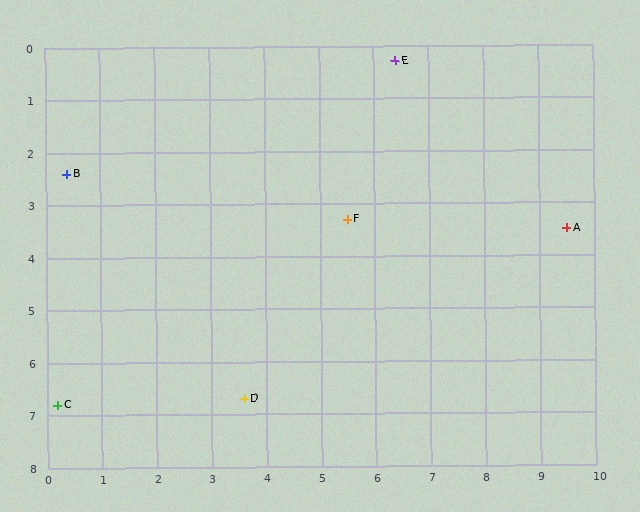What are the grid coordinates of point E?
Point E is at approximately (6.4, 0.3).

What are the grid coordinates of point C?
Point C is at approximately (0.2, 6.8).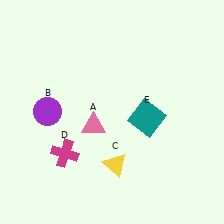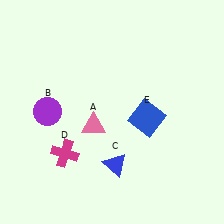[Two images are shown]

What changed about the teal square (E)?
In Image 1, E is teal. In Image 2, it changed to blue.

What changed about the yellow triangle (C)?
In Image 1, C is yellow. In Image 2, it changed to blue.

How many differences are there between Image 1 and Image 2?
There are 2 differences between the two images.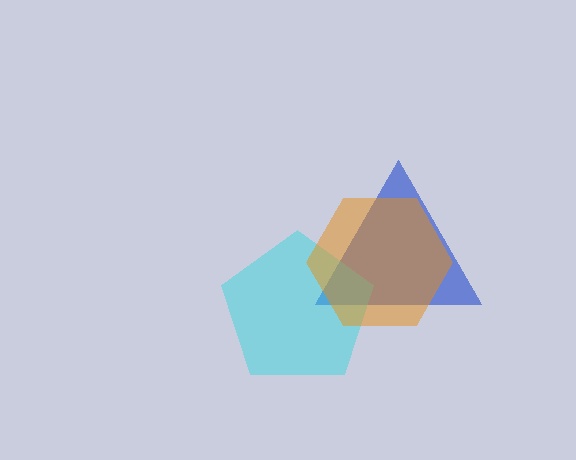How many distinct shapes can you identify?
There are 3 distinct shapes: a blue triangle, a cyan pentagon, an orange hexagon.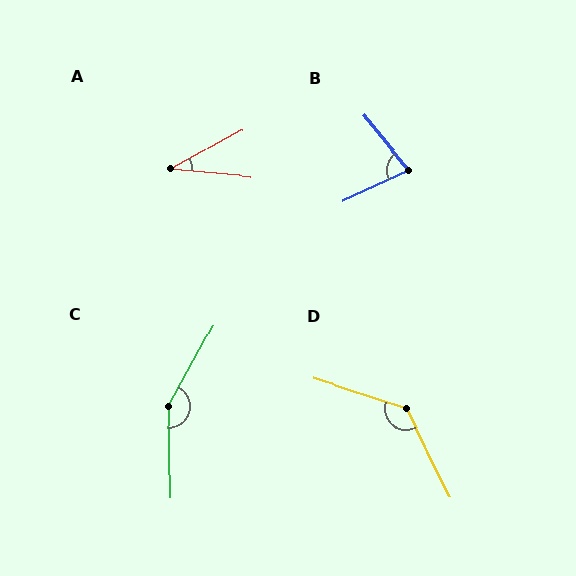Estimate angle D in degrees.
Approximately 135 degrees.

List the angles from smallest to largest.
A (34°), B (76°), D (135°), C (150°).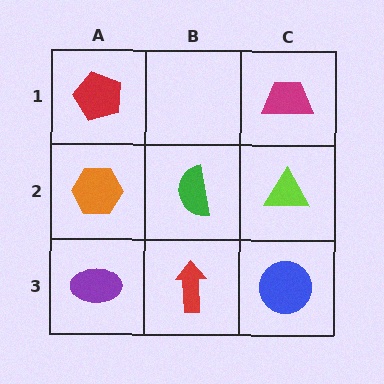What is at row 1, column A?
A red pentagon.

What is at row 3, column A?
A purple ellipse.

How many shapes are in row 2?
3 shapes.